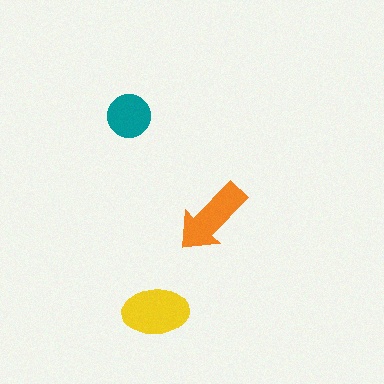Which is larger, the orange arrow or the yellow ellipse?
The yellow ellipse.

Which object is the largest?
The yellow ellipse.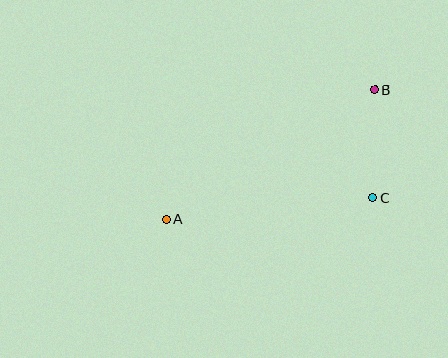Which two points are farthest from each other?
Points A and B are farthest from each other.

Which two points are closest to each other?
Points B and C are closest to each other.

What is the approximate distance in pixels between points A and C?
The distance between A and C is approximately 207 pixels.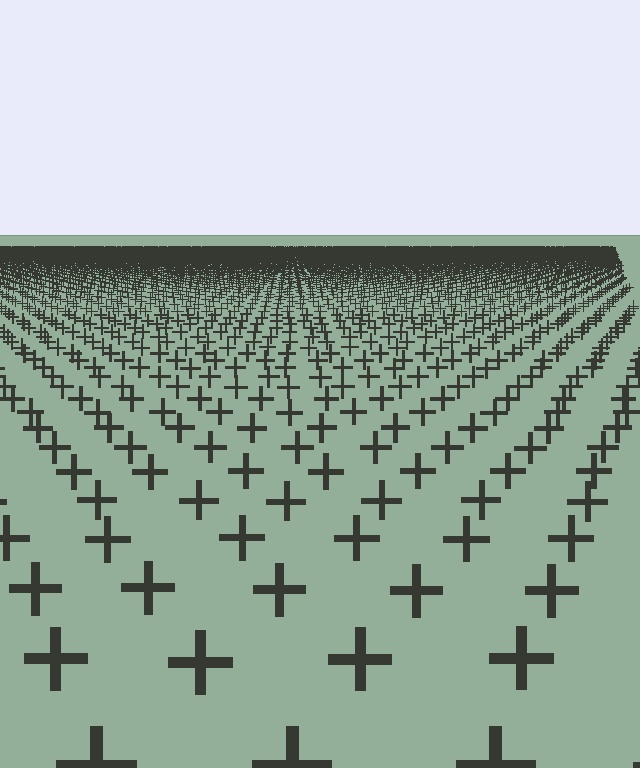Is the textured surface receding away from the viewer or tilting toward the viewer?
The surface is receding away from the viewer. Texture elements get smaller and denser toward the top.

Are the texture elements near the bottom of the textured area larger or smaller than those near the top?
Larger. Near the bottom, elements are closer to the viewer and appear at a bigger on-screen size.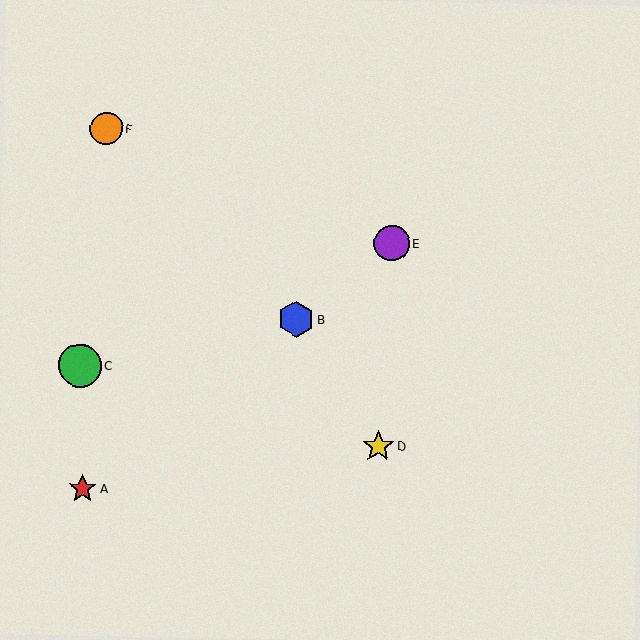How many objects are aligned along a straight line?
3 objects (A, B, E) are aligned along a straight line.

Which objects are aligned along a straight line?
Objects A, B, E are aligned along a straight line.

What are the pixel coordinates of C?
Object C is at (80, 366).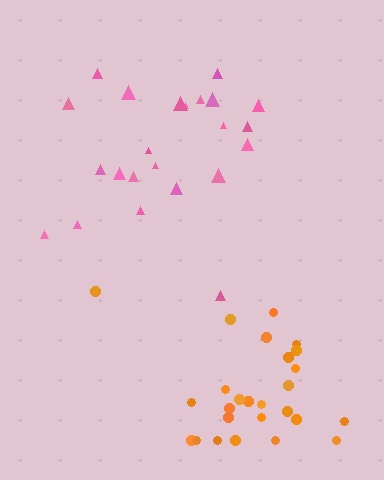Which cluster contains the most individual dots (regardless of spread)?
Orange (27).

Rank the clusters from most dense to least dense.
orange, pink.